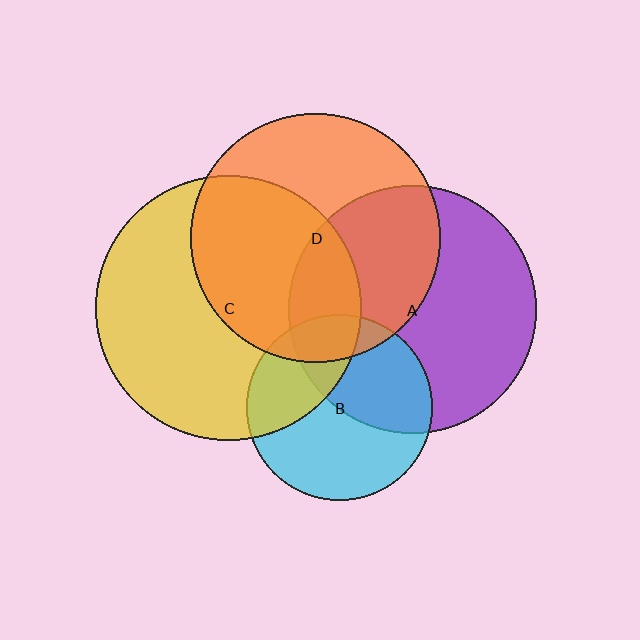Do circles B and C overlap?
Yes.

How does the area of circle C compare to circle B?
Approximately 2.0 times.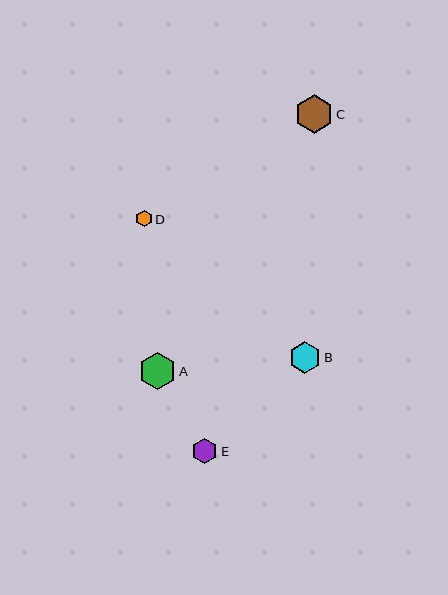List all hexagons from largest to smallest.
From largest to smallest: C, A, B, E, D.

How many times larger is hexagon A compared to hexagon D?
Hexagon A is approximately 2.3 times the size of hexagon D.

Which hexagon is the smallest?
Hexagon D is the smallest with a size of approximately 16 pixels.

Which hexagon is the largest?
Hexagon C is the largest with a size of approximately 38 pixels.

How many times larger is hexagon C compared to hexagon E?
Hexagon C is approximately 1.5 times the size of hexagon E.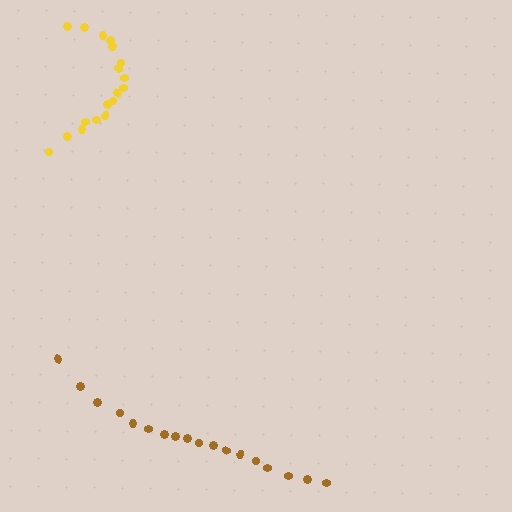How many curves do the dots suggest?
There are 2 distinct paths.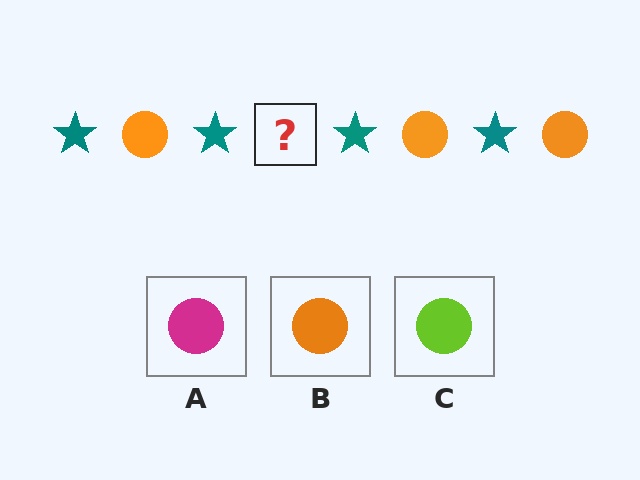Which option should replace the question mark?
Option B.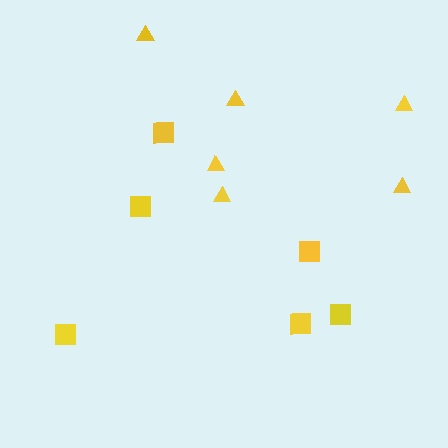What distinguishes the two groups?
There are 2 groups: one group of squares (6) and one group of triangles (6).